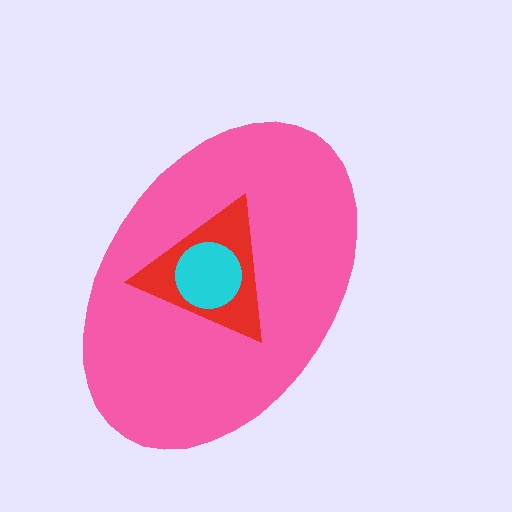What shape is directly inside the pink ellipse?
The red triangle.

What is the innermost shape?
The cyan circle.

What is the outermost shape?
The pink ellipse.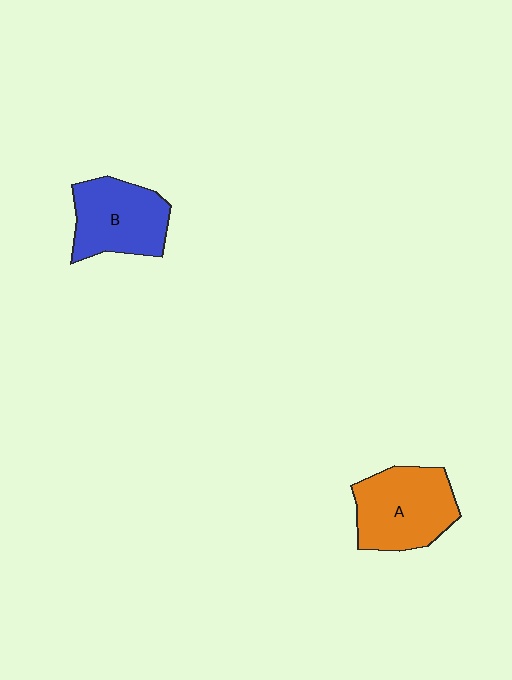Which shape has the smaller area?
Shape B (blue).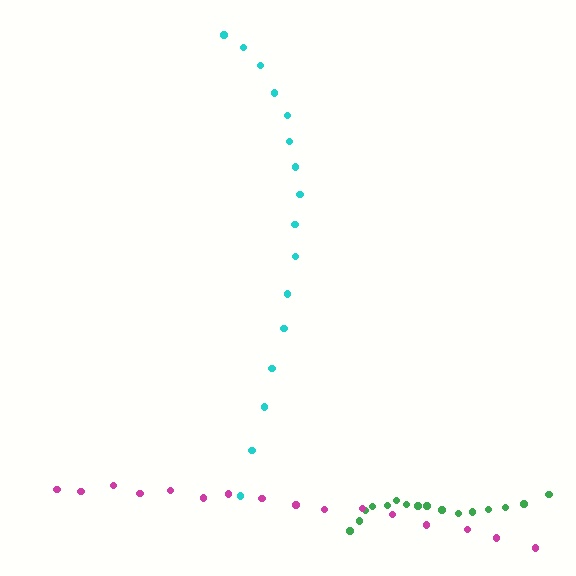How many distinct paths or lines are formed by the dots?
There are 3 distinct paths.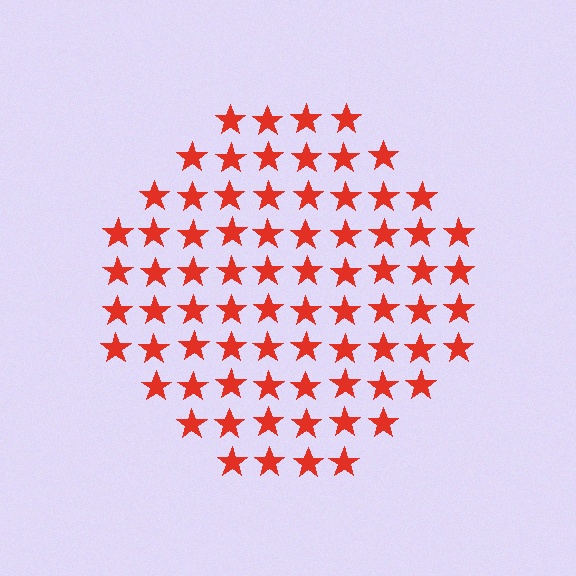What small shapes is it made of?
It is made of small stars.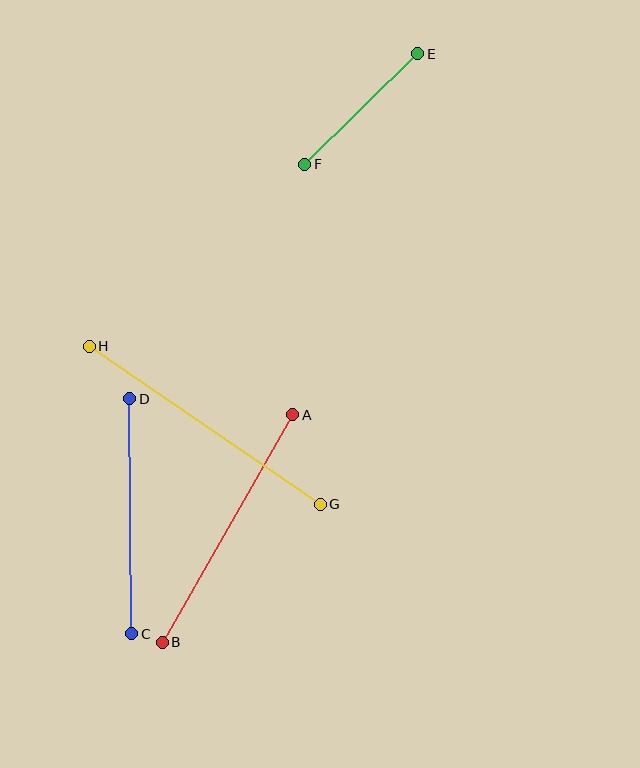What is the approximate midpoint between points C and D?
The midpoint is at approximately (131, 516) pixels.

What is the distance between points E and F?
The distance is approximately 158 pixels.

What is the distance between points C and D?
The distance is approximately 235 pixels.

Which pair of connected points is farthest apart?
Points G and H are farthest apart.